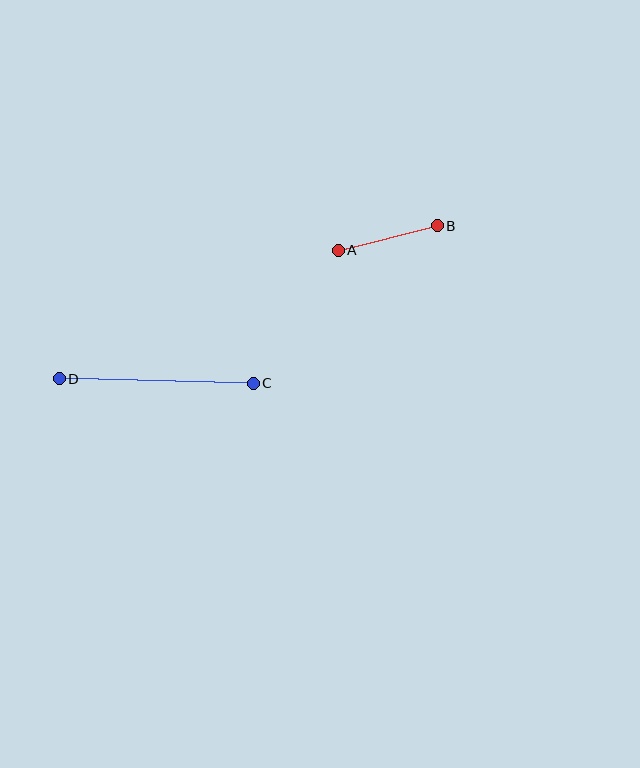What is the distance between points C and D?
The distance is approximately 194 pixels.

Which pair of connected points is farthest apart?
Points C and D are farthest apart.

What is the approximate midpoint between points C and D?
The midpoint is at approximately (156, 381) pixels.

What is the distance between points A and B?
The distance is approximately 102 pixels.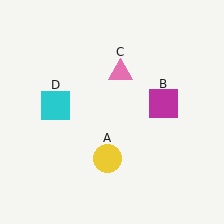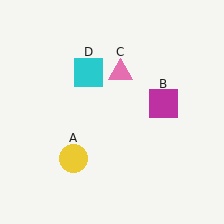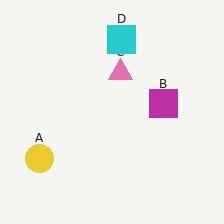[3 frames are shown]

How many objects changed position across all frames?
2 objects changed position: yellow circle (object A), cyan square (object D).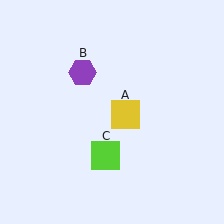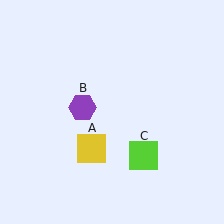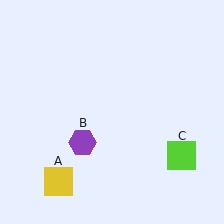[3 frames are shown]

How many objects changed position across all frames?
3 objects changed position: yellow square (object A), purple hexagon (object B), lime square (object C).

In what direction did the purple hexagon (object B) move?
The purple hexagon (object B) moved down.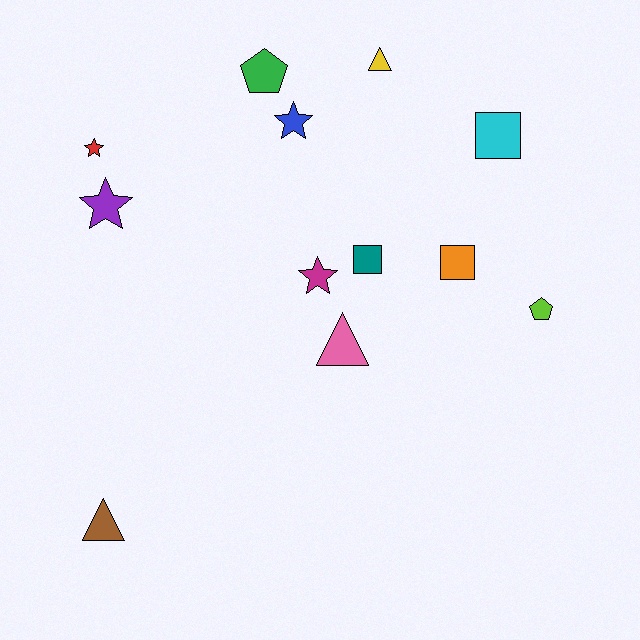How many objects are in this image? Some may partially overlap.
There are 12 objects.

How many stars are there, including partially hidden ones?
There are 4 stars.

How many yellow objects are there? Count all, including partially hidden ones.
There is 1 yellow object.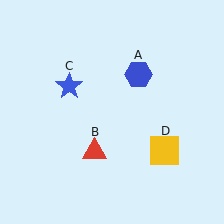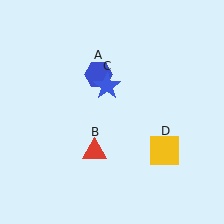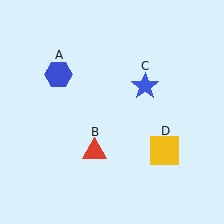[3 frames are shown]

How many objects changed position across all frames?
2 objects changed position: blue hexagon (object A), blue star (object C).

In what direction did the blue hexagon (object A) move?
The blue hexagon (object A) moved left.